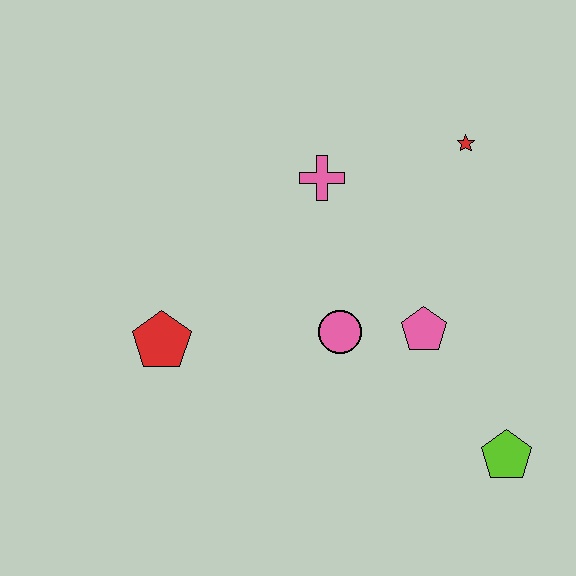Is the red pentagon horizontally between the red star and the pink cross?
No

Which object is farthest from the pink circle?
The red star is farthest from the pink circle.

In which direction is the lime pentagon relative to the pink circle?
The lime pentagon is to the right of the pink circle.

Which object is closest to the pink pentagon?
The pink circle is closest to the pink pentagon.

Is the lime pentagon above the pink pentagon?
No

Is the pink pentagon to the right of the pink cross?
Yes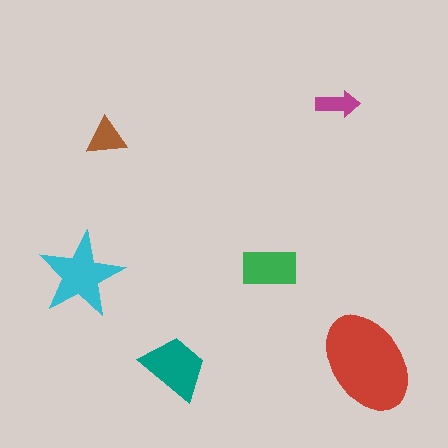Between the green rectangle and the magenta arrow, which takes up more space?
The green rectangle.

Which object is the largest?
The red ellipse.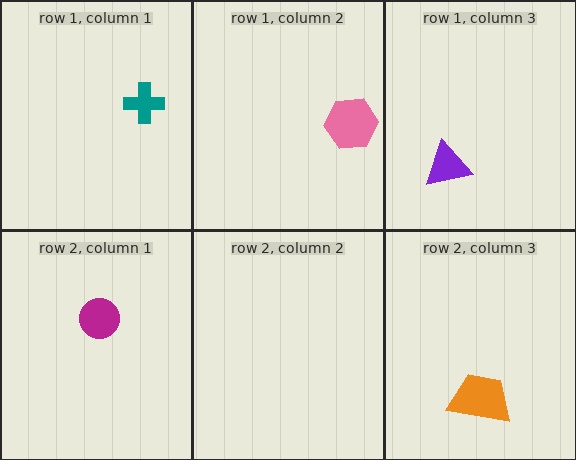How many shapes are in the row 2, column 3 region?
1.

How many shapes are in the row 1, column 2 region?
1.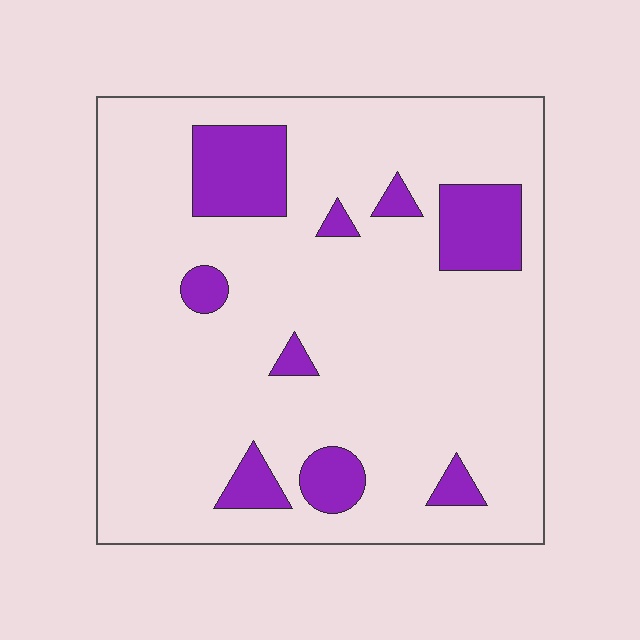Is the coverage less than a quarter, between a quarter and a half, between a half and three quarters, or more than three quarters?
Less than a quarter.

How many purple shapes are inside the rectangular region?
9.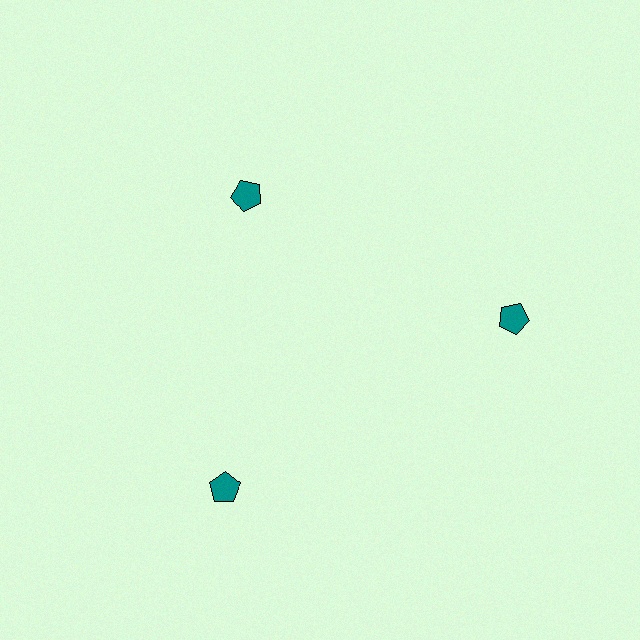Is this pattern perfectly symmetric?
No. The 3 teal pentagons are arranged in a ring, but one element near the 11 o'clock position is pulled inward toward the center, breaking the 3-fold rotational symmetry.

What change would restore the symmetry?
The symmetry would be restored by moving it outward, back onto the ring so that all 3 pentagons sit at equal angles and equal distance from the center.